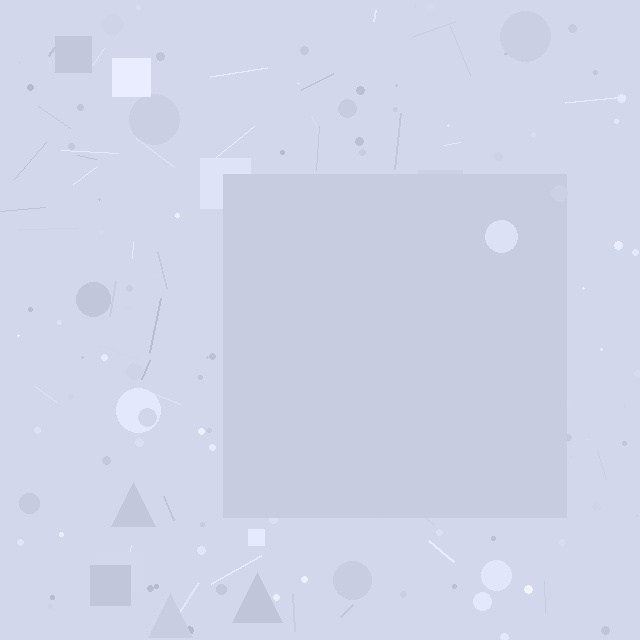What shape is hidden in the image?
A square is hidden in the image.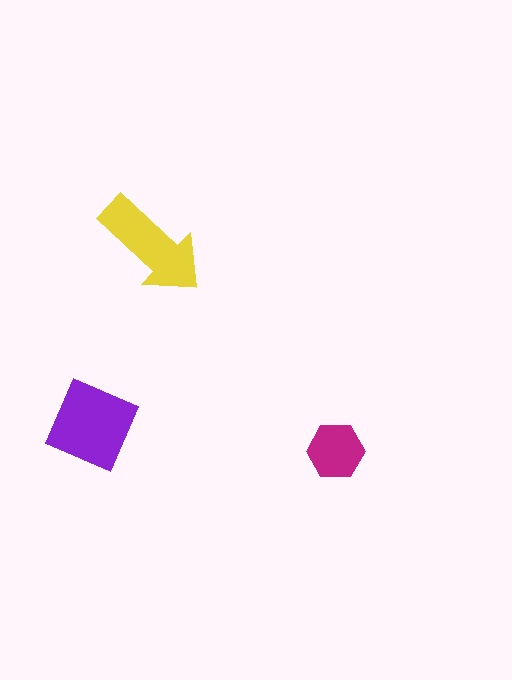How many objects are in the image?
There are 3 objects in the image.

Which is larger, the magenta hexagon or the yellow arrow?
The yellow arrow.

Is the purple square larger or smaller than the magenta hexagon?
Larger.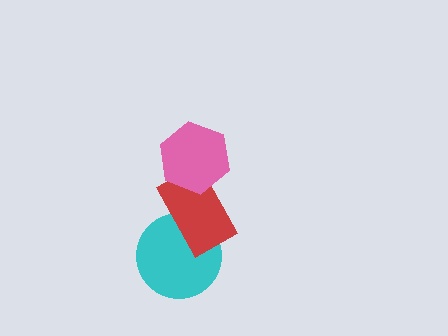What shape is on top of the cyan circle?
The red rectangle is on top of the cyan circle.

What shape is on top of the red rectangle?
The pink hexagon is on top of the red rectangle.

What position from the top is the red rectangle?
The red rectangle is 2nd from the top.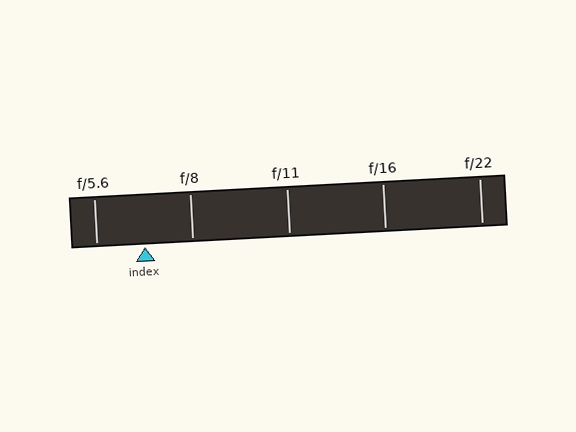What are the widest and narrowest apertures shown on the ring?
The widest aperture shown is f/5.6 and the narrowest is f/22.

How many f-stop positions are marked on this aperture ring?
There are 5 f-stop positions marked.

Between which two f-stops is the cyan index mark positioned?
The index mark is between f/5.6 and f/8.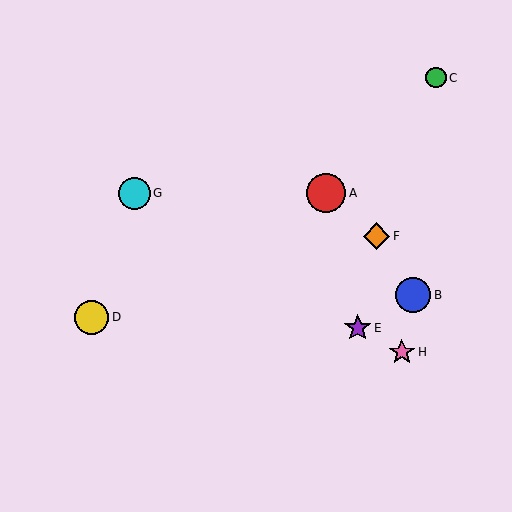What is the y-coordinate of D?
Object D is at y≈317.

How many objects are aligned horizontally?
2 objects (A, G) are aligned horizontally.